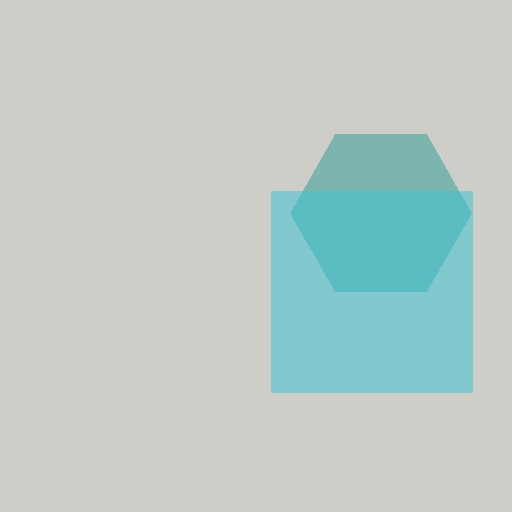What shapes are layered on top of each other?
The layered shapes are: a teal hexagon, a cyan square.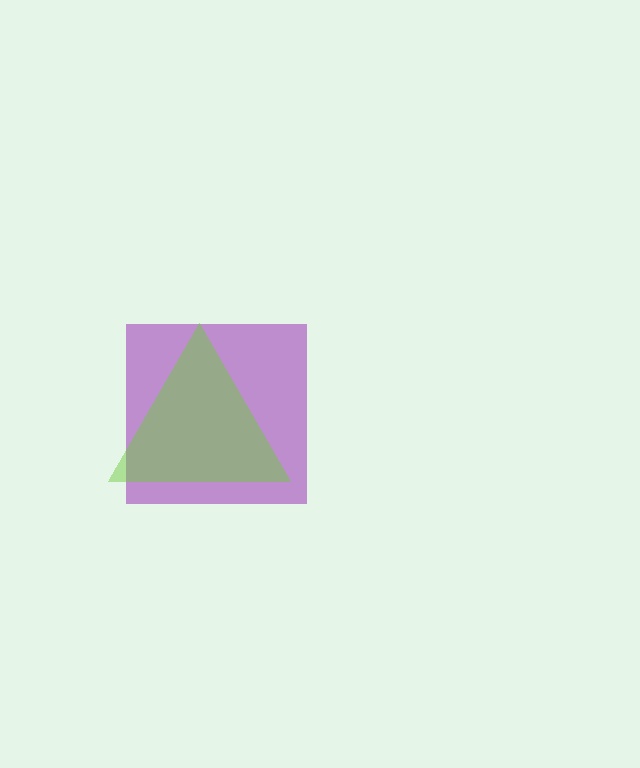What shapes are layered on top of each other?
The layered shapes are: a purple square, a lime triangle.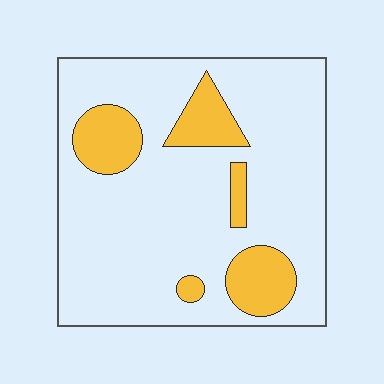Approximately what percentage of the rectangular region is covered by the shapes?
Approximately 20%.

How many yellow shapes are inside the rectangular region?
5.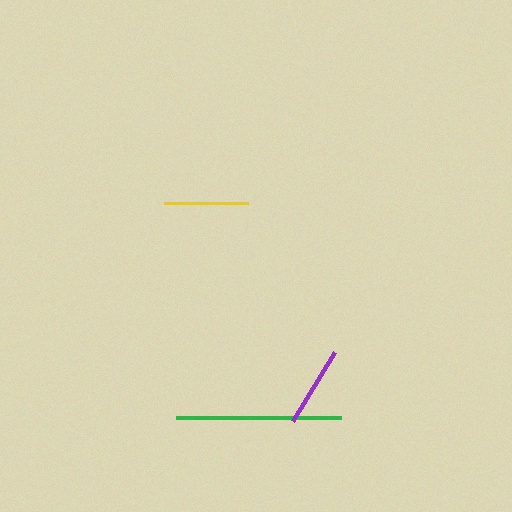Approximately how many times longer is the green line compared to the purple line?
The green line is approximately 2.0 times the length of the purple line.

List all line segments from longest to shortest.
From longest to shortest: green, yellow, purple.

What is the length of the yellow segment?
The yellow segment is approximately 85 pixels long.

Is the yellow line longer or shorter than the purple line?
The yellow line is longer than the purple line.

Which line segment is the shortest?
The purple line is the shortest at approximately 81 pixels.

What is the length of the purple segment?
The purple segment is approximately 81 pixels long.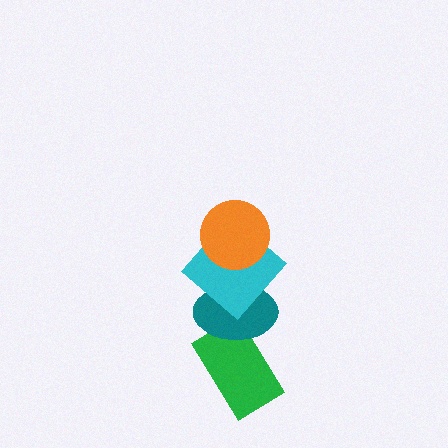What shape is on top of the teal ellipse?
The cyan diamond is on top of the teal ellipse.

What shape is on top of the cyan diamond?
The orange circle is on top of the cyan diamond.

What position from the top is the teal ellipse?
The teal ellipse is 3rd from the top.